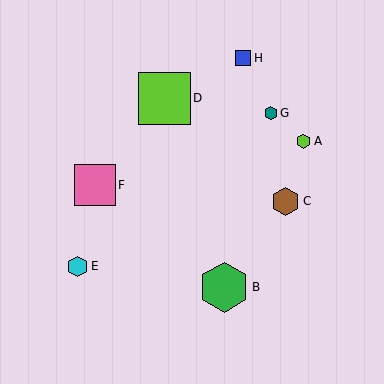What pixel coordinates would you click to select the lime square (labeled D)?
Click at (164, 98) to select the lime square D.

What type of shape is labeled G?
Shape G is a teal hexagon.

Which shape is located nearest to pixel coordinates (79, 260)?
The cyan hexagon (labeled E) at (77, 266) is nearest to that location.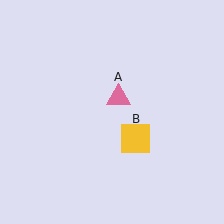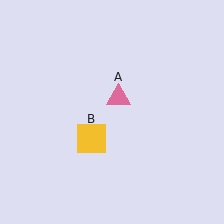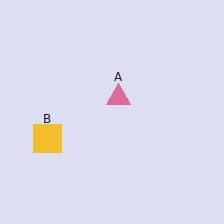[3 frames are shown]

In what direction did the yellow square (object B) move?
The yellow square (object B) moved left.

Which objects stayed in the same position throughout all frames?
Pink triangle (object A) remained stationary.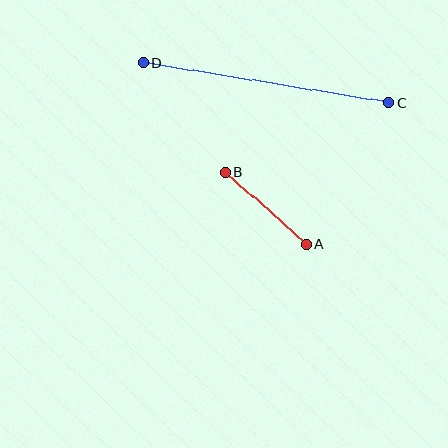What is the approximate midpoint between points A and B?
The midpoint is at approximately (266, 208) pixels.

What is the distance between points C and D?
The distance is approximately 248 pixels.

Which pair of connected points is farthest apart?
Points C and D are farthest apart.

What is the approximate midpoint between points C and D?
The midpoint is at approximately (266, 83) pixels.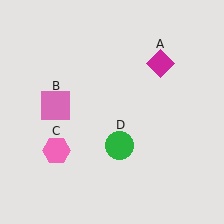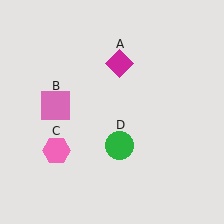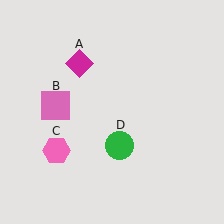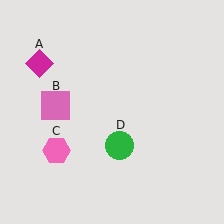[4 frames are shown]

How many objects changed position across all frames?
1 object changed position: magenta diamond (object A).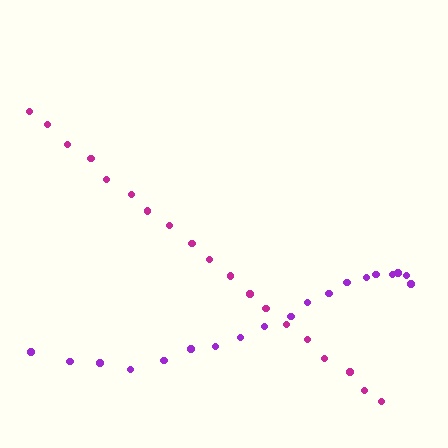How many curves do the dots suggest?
There are 2 distinct paths.